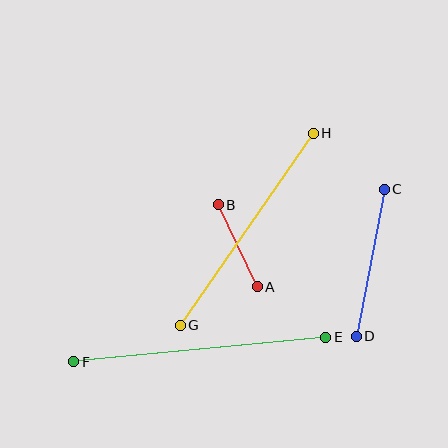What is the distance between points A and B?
The distance is approximately 91 pixels.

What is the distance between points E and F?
The distance is approximately 253 pixels.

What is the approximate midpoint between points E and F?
The midpoint is at approximately (200, 350) pixels.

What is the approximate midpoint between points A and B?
The midpoint is at approximately (238, 246) pixels.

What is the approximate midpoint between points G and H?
The midpoint is at approximately (247, 229) pixels.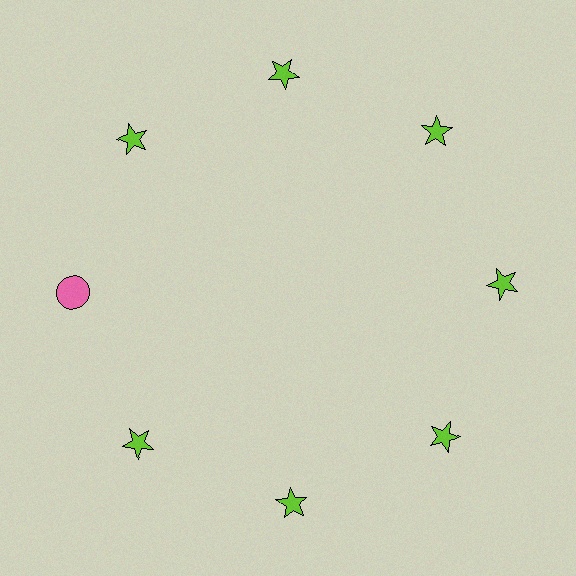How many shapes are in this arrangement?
There are 8 shapes arranged in a ring pattern.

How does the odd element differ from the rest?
It differs in both color (pink instead of lime) and shape (circle instead of star).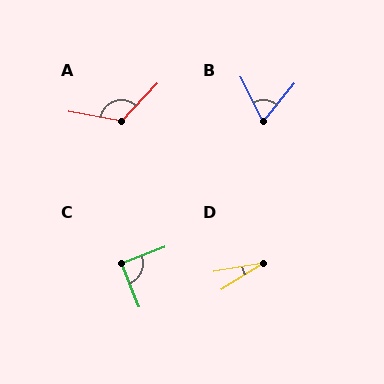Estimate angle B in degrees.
Approximately 66 degrees.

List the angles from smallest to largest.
D (22°), B (66°), C (89°), A (123°).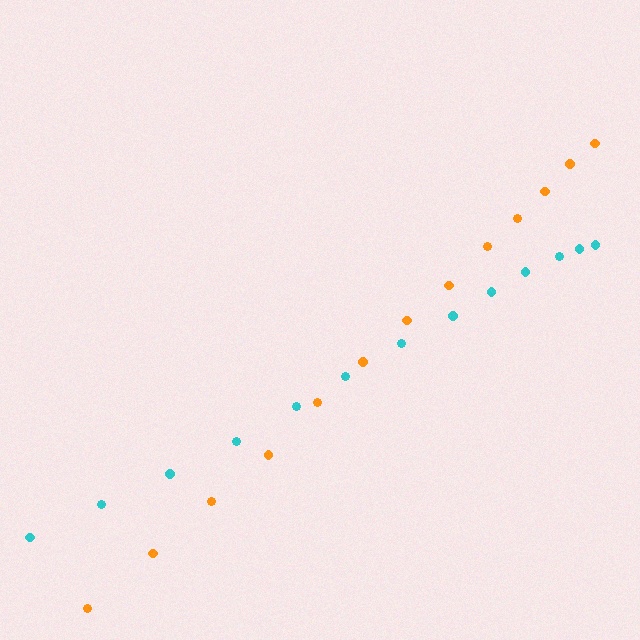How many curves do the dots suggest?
There are 2 distinct paths.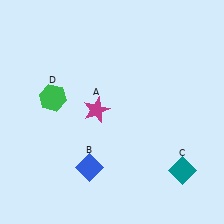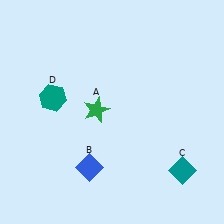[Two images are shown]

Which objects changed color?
A changed from magenta to green. D changed from green to teal.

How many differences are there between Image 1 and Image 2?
There are 2 differences between the two images.